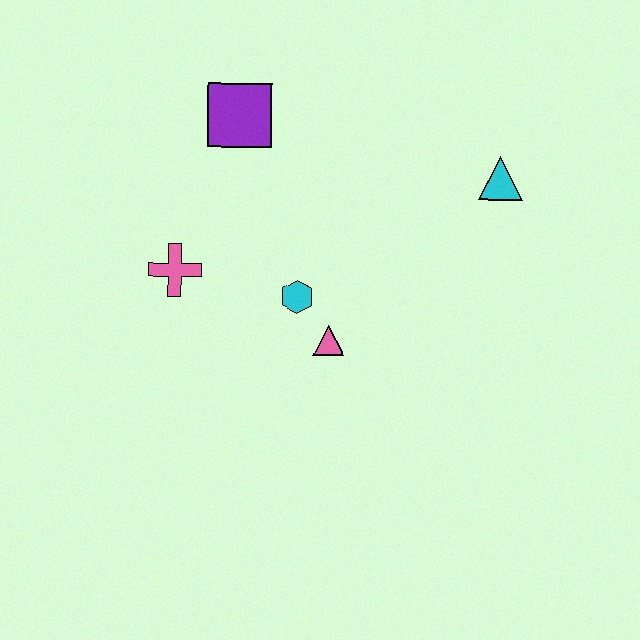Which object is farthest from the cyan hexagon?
The cyan triangle is farthest from the cyan hexagon.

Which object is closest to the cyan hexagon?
The pink triangle is closest to the cyan hexagon.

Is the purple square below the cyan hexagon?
No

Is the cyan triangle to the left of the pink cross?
No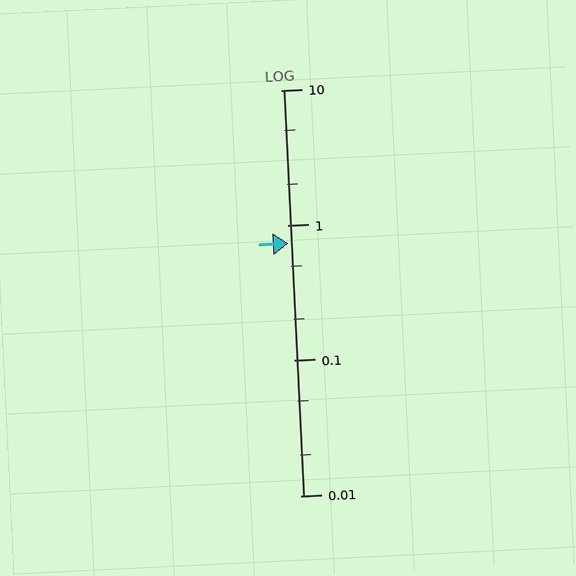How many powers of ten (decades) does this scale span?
The scale spans 3 decades, from 0.01 to 10.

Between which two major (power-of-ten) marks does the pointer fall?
The pointer is between 0.1 and 1.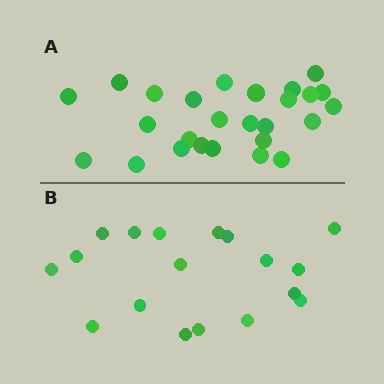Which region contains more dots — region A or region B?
Region A (the top region) has more dots.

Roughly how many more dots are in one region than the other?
Region A has roughly 8 or so more dots than region B.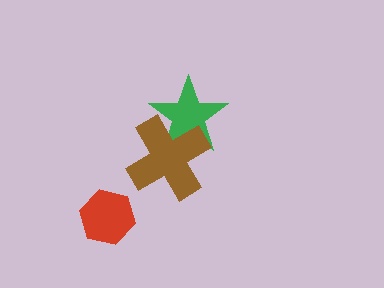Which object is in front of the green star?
The brown cross is in front of the green star.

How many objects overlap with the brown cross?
1 object overlaps with the brown cross.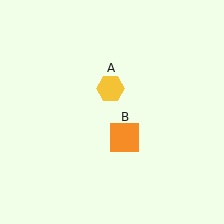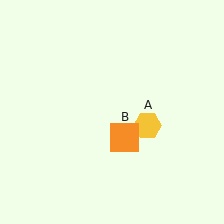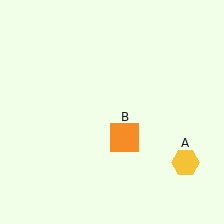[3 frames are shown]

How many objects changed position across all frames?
1 object changed position: yellow hexagon (object A).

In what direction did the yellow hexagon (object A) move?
The yellow hexagon (object A) moved down and to the right.